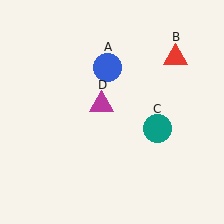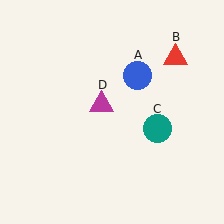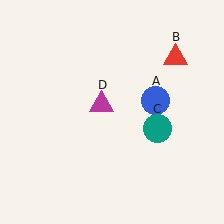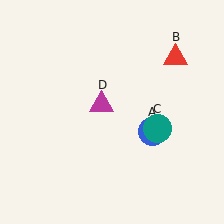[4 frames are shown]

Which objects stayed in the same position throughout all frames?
Red triangle (object B) and teal circle (object C) and magenta triangle (object D) remained stationary.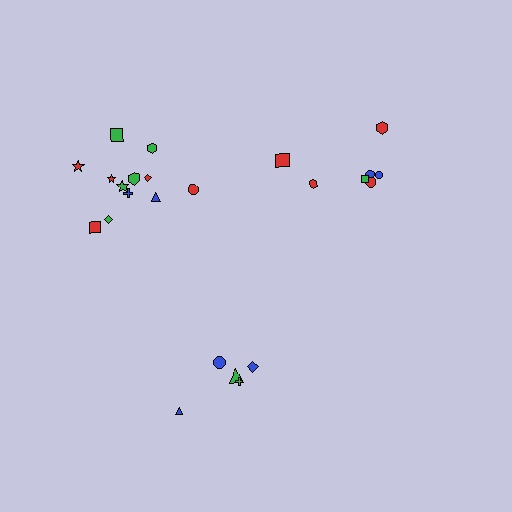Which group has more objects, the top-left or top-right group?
The top-left group.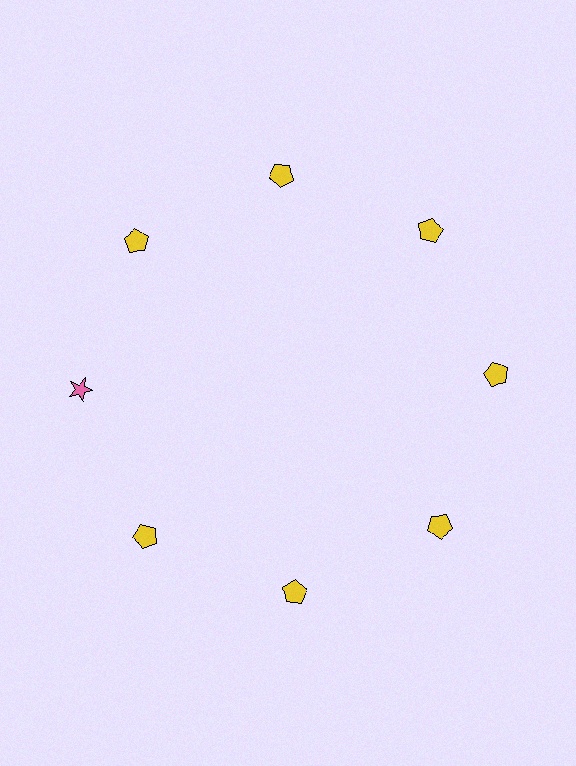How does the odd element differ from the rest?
It differs in both color (pink instead of yellow) and shape (star instead of pentagon).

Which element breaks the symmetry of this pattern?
The pink star at roughly the 9 o'clock position breaks the symmetry. All other shapes are yellow pentagons.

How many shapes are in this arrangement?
There are 8 shapes arranged in a ring pattern.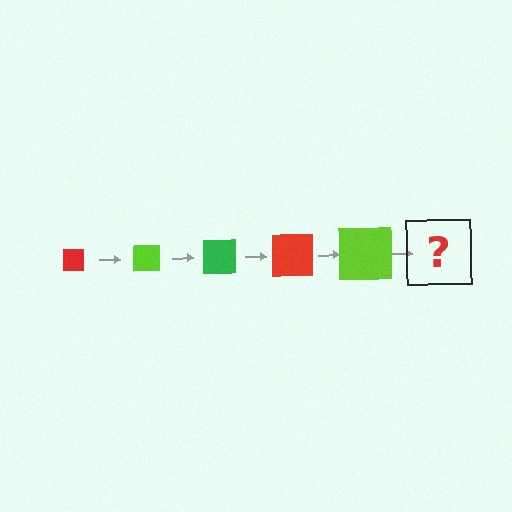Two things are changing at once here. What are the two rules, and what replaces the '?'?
The two rules are that the square grows larger each step and the color cycles through red, lime, and green. The '?' should be a green square, larger than the previous one.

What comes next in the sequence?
The next element should be a green square, larger than the previous one.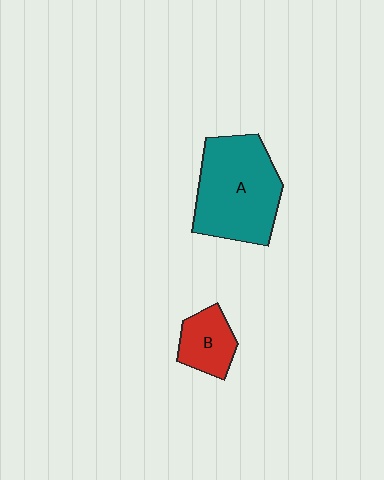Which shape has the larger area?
Shape A (teal).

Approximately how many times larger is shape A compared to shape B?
Approximately 2.5 times.